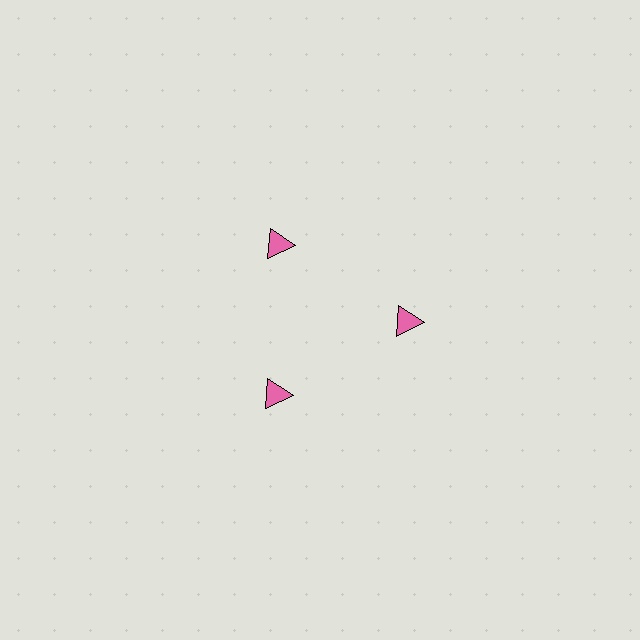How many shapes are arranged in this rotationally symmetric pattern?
There are 3 shapes, arranged in 3 groups of 1.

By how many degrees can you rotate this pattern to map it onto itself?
The pattern maps onto itself every 120 degrees of rotation.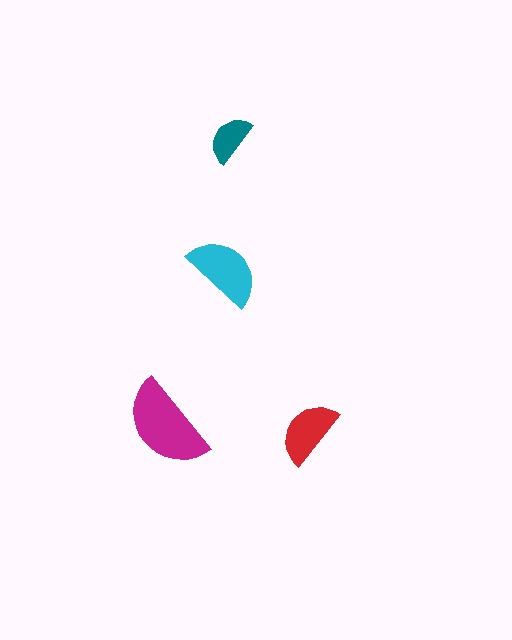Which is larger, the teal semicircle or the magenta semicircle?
The magenta one.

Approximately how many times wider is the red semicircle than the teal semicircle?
About 1.5 times wider.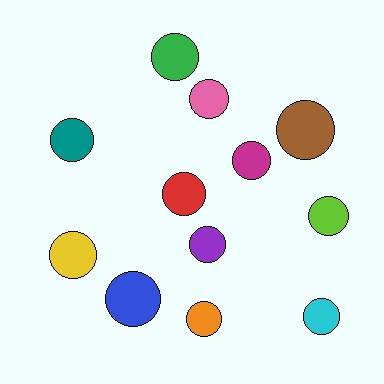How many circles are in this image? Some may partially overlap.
There are 12 circles.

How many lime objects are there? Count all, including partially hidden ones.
There is 1 lime object.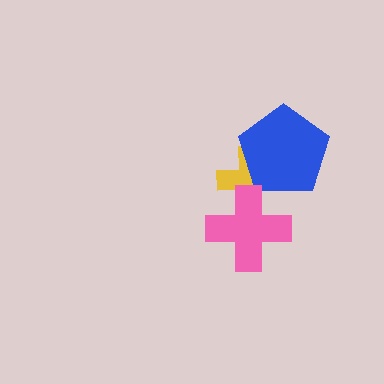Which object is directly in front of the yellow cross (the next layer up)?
The blue pentagon is directly in front of the yellow cross.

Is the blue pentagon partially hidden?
No, no other shape covers it.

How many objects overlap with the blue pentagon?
1 object overlaps with the blue pentagon.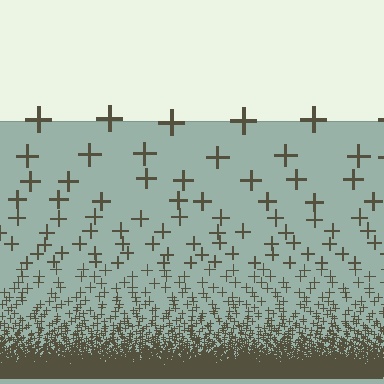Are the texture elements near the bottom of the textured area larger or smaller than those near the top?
Smaller. The gradient is inverted — elements near the bottom are smaller and denser.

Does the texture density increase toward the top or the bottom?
Density increases toward the bottom.